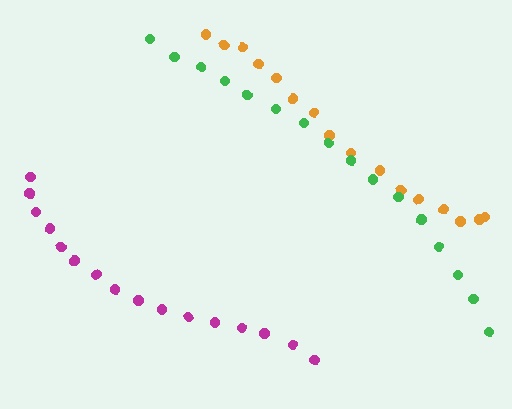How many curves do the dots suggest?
There are 3 distinct paths.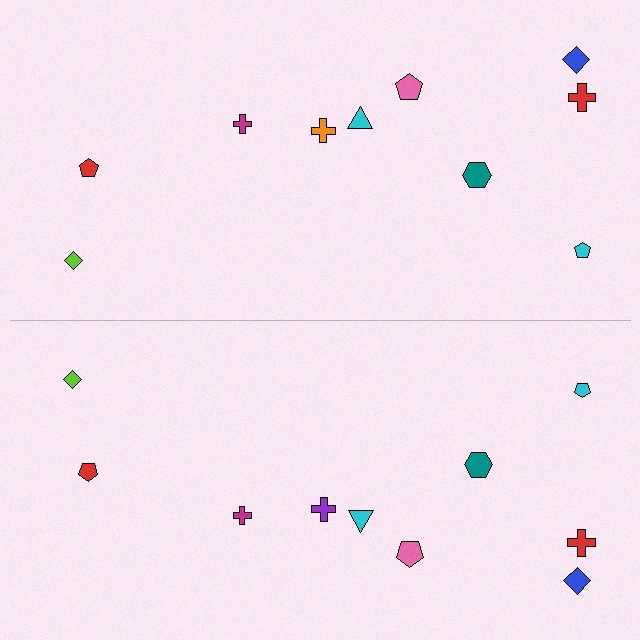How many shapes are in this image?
There are 20 shapes in this image.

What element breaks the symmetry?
The purple cross on the bottom side breaks the symmetry — its mirror counterpart is orange.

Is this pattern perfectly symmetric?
No, the pattern is not perfectly symmetric. The purple cross on the bottom side breaks the symmetry — its mirror counterpart is orange.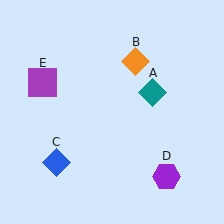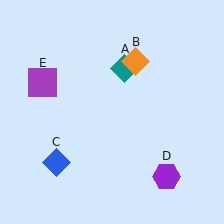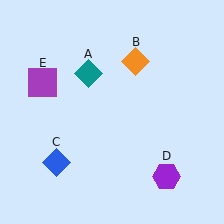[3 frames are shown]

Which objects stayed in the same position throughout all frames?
Orange diamond (object B) and blue diamond (object C) and purple hexagon (object D) and purple square (object E) remained stationary.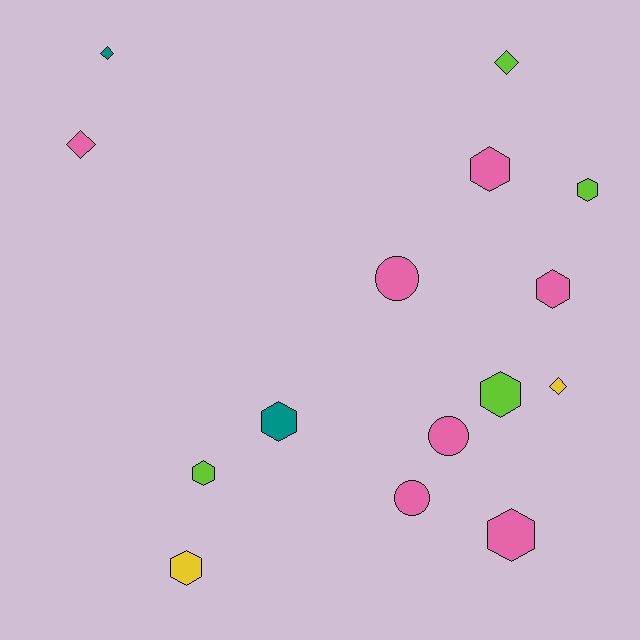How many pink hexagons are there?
There are 3 pink hexagons.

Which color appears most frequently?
Pink, with 7 objects.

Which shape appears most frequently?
Hexagon, with 8 objects.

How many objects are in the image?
There are 15 objects.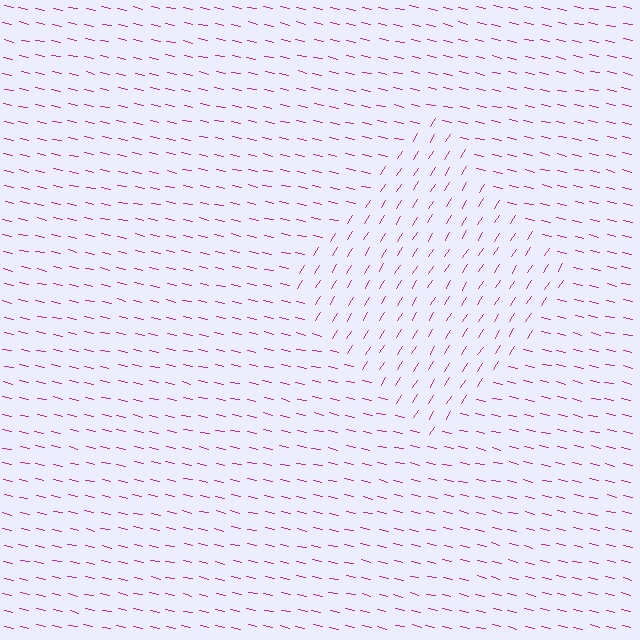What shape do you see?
I see a diamond.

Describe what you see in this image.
The image is filled with small magenta line segments. A diamond region in the image has lines oriented differently from the surrounding lines, creating a visible texture boundary.